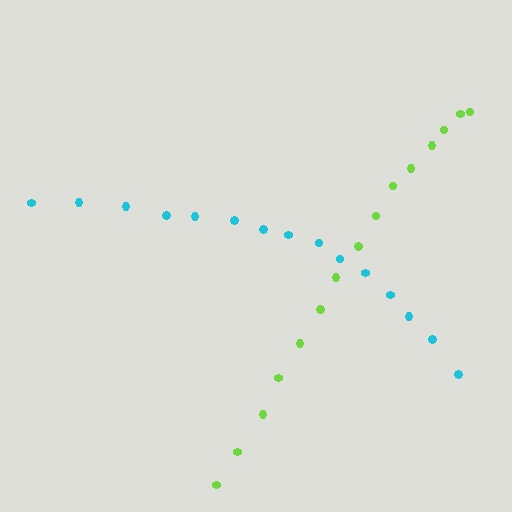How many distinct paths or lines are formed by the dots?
There are 2 distinct paths.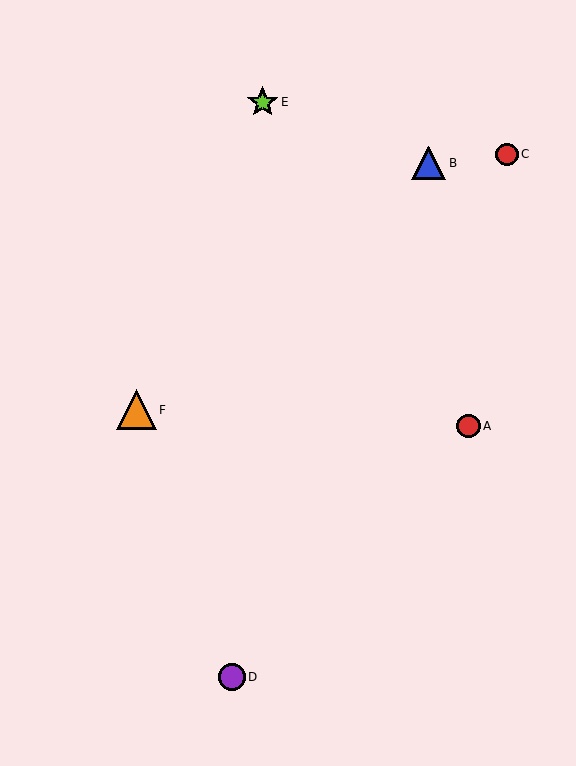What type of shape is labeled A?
Shape A is a red circle.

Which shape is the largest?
The orange triangle (labeled F) is the largest.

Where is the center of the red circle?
The center of the red circle is at (507, 154).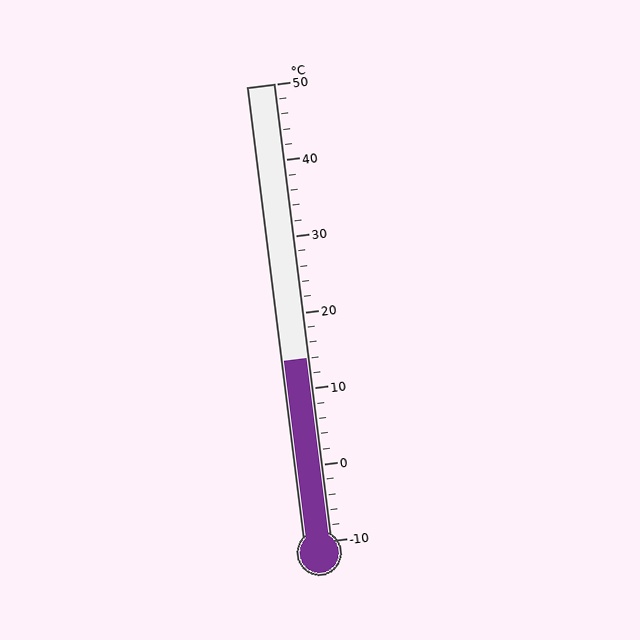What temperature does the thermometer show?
The thermometer shows approximately 14°C.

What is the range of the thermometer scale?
The thermometer scale ranges from -10°C to 50°C.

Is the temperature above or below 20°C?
The temperature is below 20°C.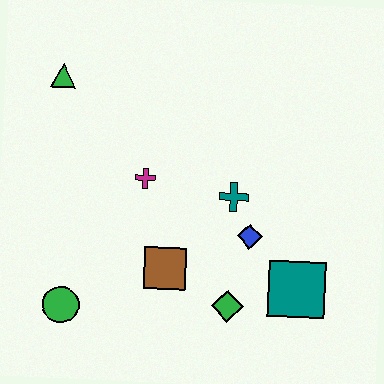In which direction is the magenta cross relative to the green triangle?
The magenta cross is below the green triangle.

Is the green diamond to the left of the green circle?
No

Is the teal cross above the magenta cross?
No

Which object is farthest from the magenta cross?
The teal square is farthest from the magenta cross.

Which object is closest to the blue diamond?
The teal cross is closest to the blue diamond.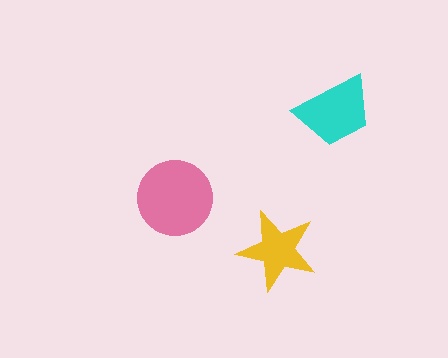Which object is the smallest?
The yellow star.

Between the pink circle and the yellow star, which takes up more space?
The pink circle.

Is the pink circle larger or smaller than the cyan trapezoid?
Larger.